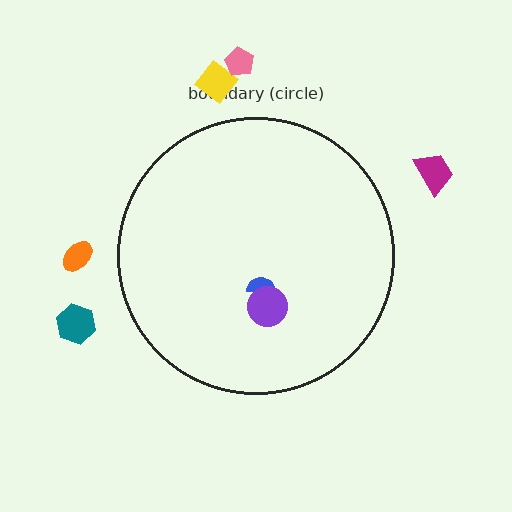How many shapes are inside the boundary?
2 inside, 5 outside.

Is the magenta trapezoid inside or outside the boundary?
Outside.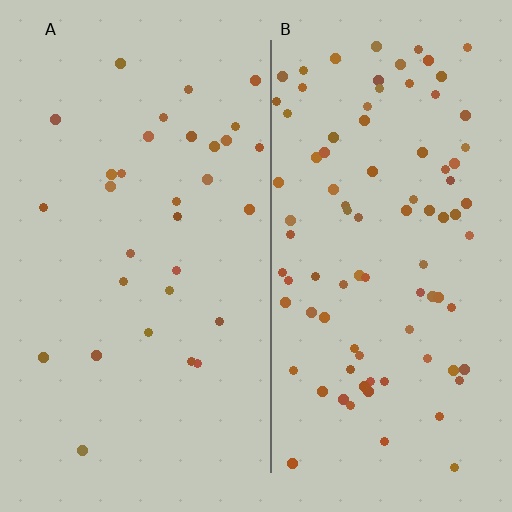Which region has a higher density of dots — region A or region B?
B (the right).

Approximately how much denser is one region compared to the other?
Approximately 2.9× — region B over region A.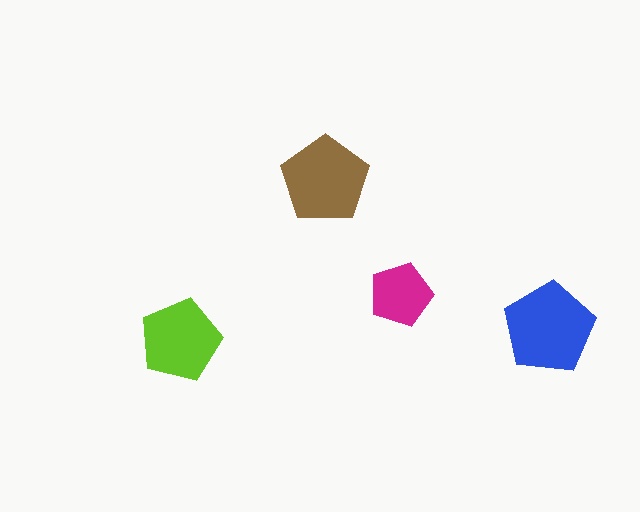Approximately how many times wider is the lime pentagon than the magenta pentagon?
About 1.5 times wider.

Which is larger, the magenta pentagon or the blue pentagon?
The blue one.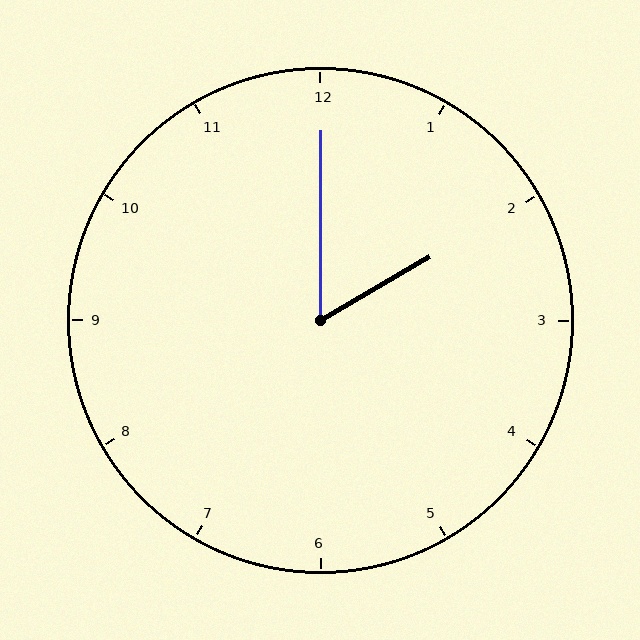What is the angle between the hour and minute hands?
Approximately 60 degrees.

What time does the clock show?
2:00.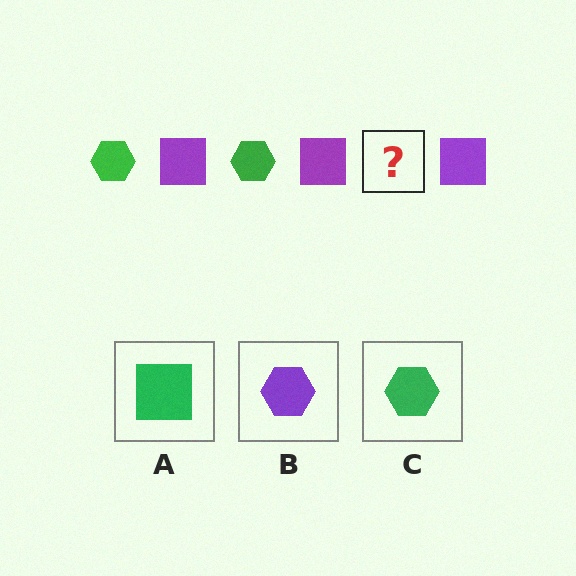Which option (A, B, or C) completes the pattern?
C.